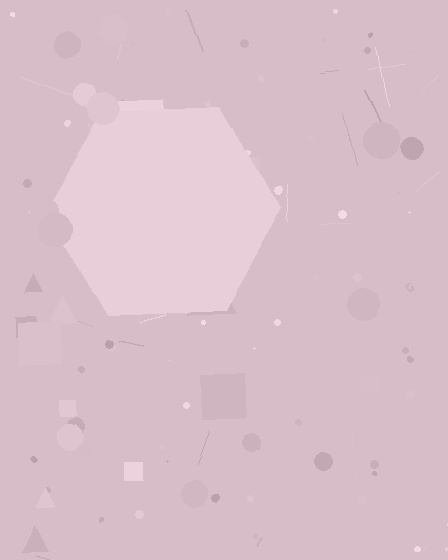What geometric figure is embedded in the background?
A hexagon is embedded in the background.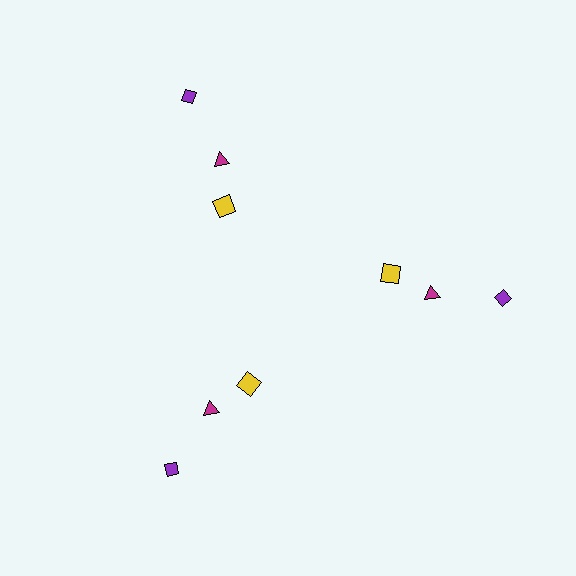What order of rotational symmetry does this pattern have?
This pattern has 3-fold rotational symmetry.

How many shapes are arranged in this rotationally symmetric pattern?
There are 9 shapes, arranged in 3 groups of 3.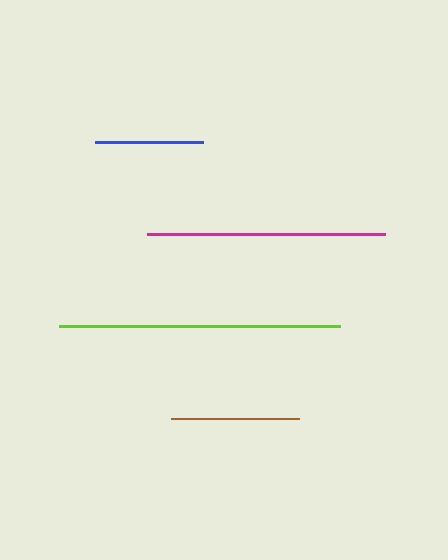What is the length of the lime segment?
The lime segment is approximately 281 pixels long.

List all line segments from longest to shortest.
From longest to shortest: lime, magenta, brown, blue.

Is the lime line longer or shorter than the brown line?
The lime line is longer than the brown line.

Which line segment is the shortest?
The blue line is the shortest at approximately 108 pixels.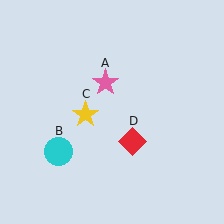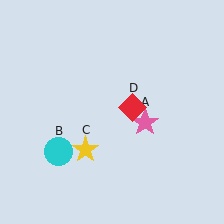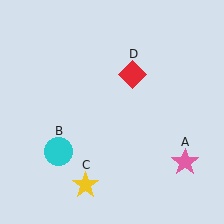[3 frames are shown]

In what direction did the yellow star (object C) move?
The yellow star (object C) moved down.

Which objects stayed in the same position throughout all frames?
Cyan circle (object B) remained stationary.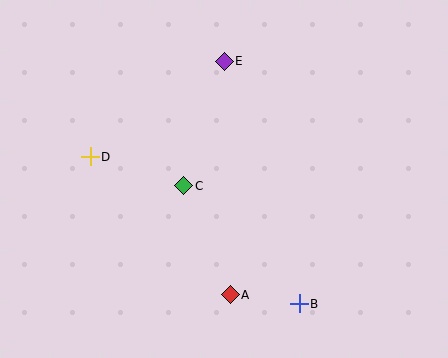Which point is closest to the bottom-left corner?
Point D is closest to the bottom-left corner.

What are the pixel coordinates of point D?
Point D is at (90, 157).